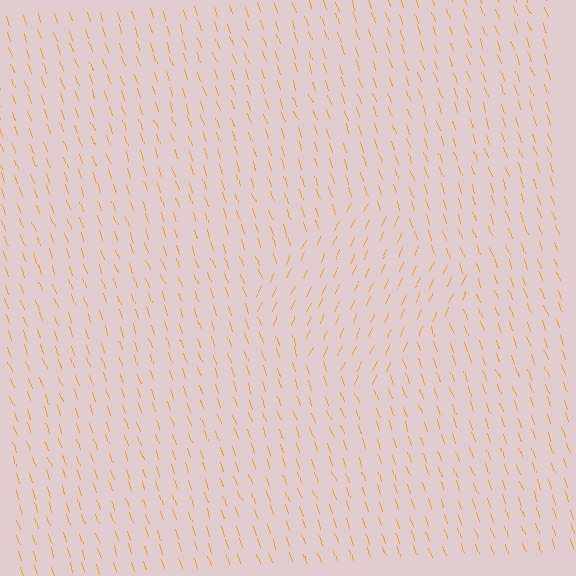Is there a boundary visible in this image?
Yes, there is a texture boundary formed by a change in line orientation.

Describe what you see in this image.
The image is filled with small orange line segments. A diamond region in the image has lines oriented differently from the surrounding lines, creating a visible texture boundary.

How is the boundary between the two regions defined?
The boundary is defined purely by a change in line orientation (approximately 45 degrees difference). All lines are the same color and thickness.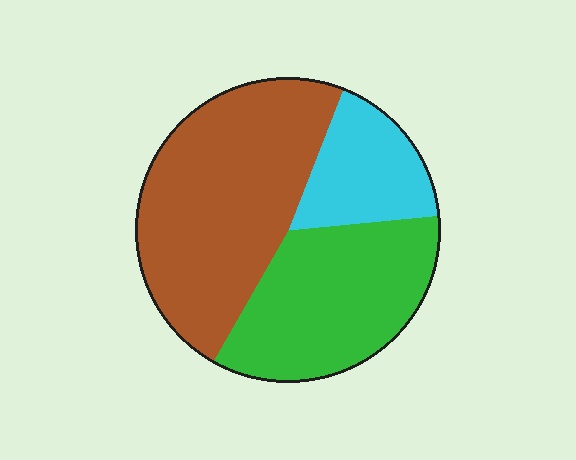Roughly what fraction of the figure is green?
Green takes up between a quarter and a half of the figure.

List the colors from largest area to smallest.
From largest to smallest: brown, green, cyan.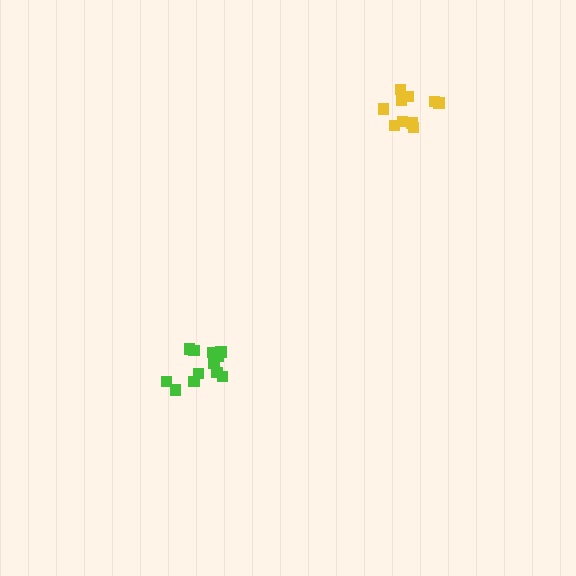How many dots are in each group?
Group 1: 12 dots, Group 2: 10 dots (22 total).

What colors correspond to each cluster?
The clusters are colored: green, yellow.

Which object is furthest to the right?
The yellow cluster is rightmost.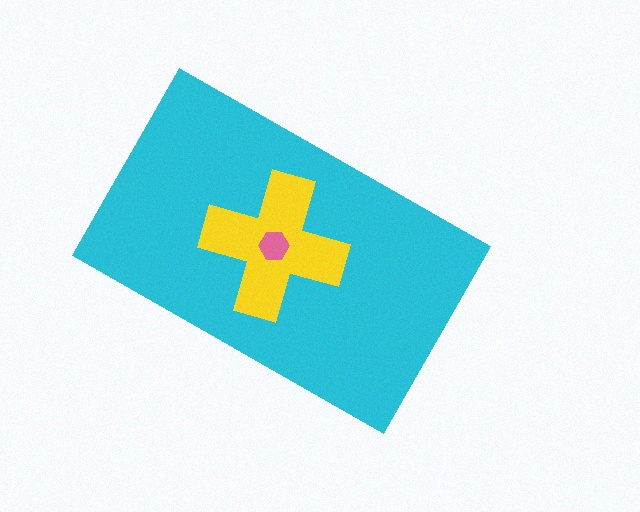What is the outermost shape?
The cyan rectangle.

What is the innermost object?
The pink hexagon.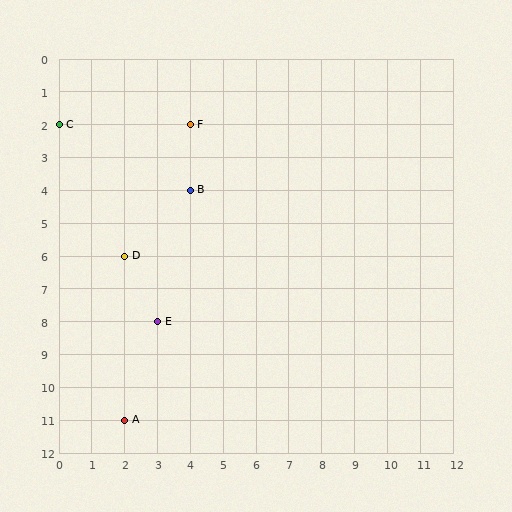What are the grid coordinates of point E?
Point E is at grid coordinates (3, 8).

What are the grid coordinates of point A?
Point A is at grid coordinates (2, 11).